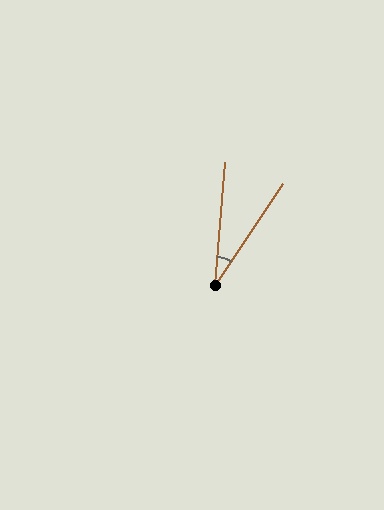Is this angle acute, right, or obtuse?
It is acute.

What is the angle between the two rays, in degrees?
Approximately 29 degrees.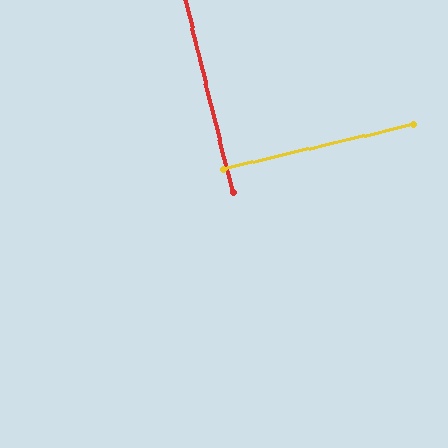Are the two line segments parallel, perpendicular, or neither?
Perpendicular — they meet at approximately 90°.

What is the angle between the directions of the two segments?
Approximately 90 degrees.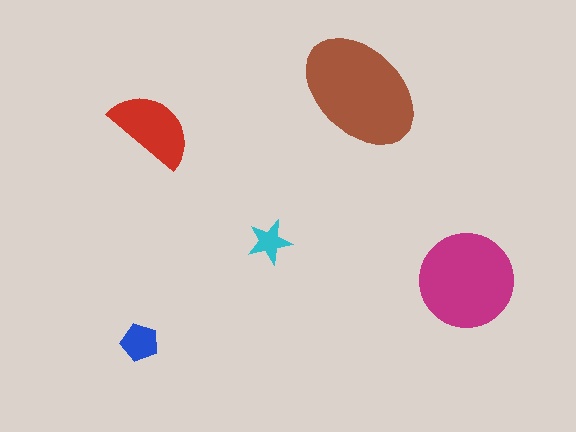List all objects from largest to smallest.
The brown ellipse, the magenta circle, the red semicircle, the blue pentagon, the cyan star.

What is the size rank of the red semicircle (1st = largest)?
3rd.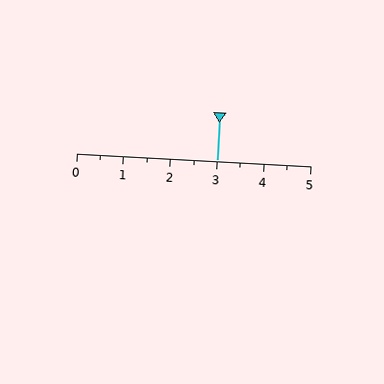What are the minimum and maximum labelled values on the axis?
The axis runs from 0 to 5.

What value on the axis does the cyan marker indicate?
The marker indicates approximately 3.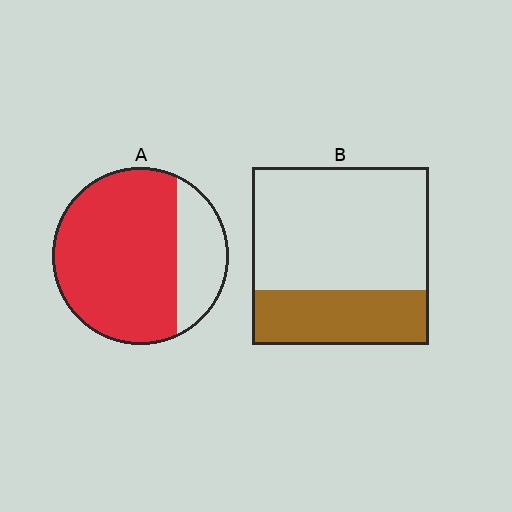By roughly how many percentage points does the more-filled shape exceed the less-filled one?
By roughly 45 percentage points (A over B).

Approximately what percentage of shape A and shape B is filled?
A is approximately 75% and B is approximately 30%.